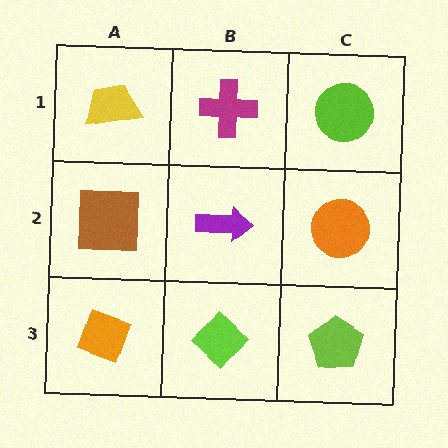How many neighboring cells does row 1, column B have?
3.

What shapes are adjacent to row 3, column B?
A purple arrow (row 2, column B), an orange diamond (row 3, column A), a lime pentagon (row 3, column C).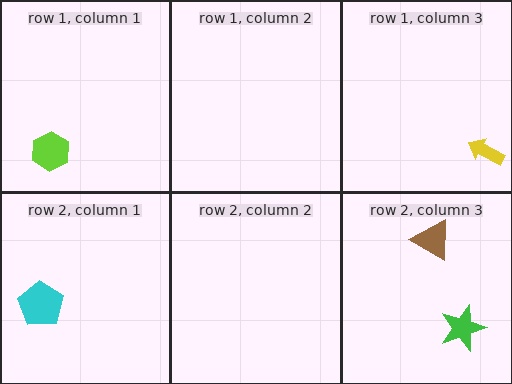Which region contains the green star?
The row 2, column 3 region.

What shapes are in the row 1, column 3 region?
The yellow arrow.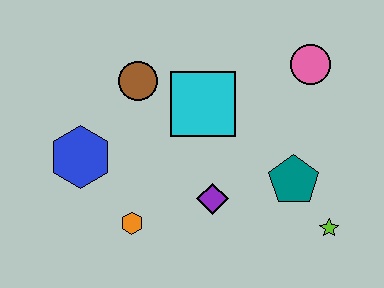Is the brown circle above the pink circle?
No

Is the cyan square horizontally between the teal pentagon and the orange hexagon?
Yes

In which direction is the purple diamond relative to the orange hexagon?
The purple diamond is to the right of the orange hexagon.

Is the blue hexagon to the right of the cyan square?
No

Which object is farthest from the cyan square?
The lime star is farthest from the cyan square.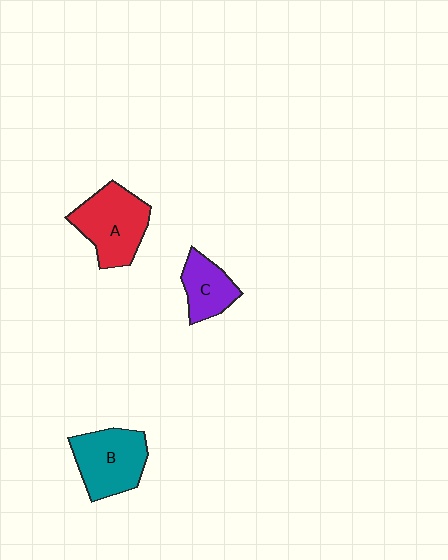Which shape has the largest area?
Shape A (red).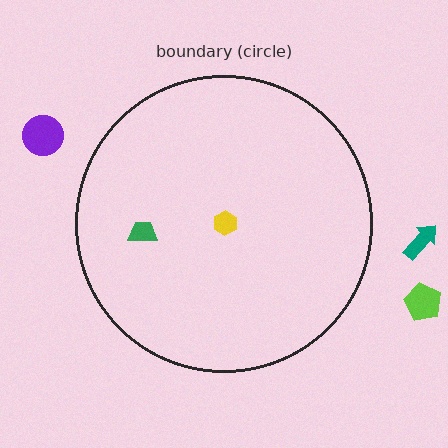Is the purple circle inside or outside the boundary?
Outside.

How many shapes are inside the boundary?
2 inside, 3 outside.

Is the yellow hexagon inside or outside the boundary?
Inside.